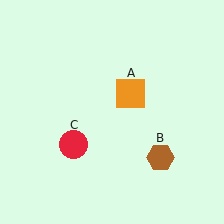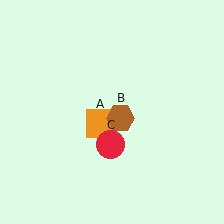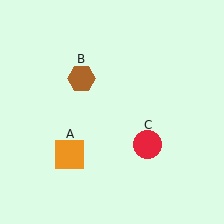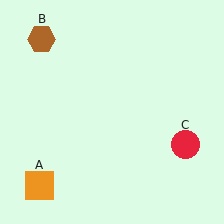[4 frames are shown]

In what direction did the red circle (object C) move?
The red circle (object C) moved right.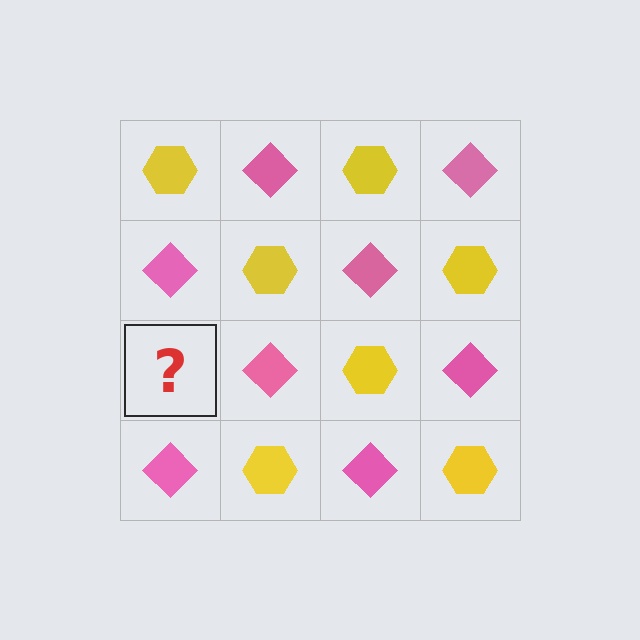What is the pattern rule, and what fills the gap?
The rule is that it alternates yellow hexagon and pink diamond in a checkerboard pattern. The gap should be filled with a yellow hexagon.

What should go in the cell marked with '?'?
The missing cell should contain a yellow hexagon.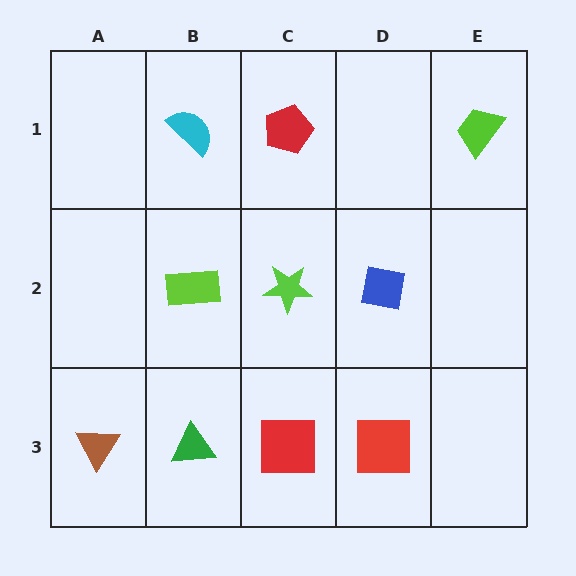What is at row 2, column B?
A lime rectangle.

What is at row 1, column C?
A red pentagon.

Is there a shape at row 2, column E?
No, that cell is empty.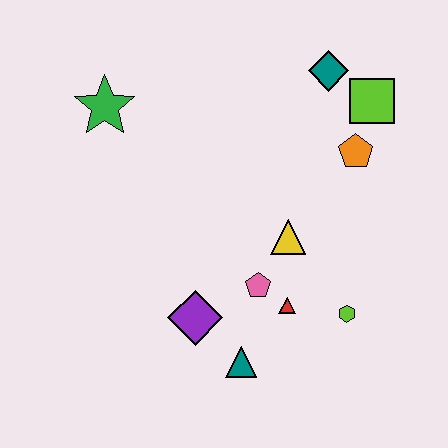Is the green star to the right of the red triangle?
No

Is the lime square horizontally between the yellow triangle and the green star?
No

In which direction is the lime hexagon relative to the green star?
The lime hexagon is to the right of the green star.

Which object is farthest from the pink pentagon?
The green star is farthest from the pink pentagon.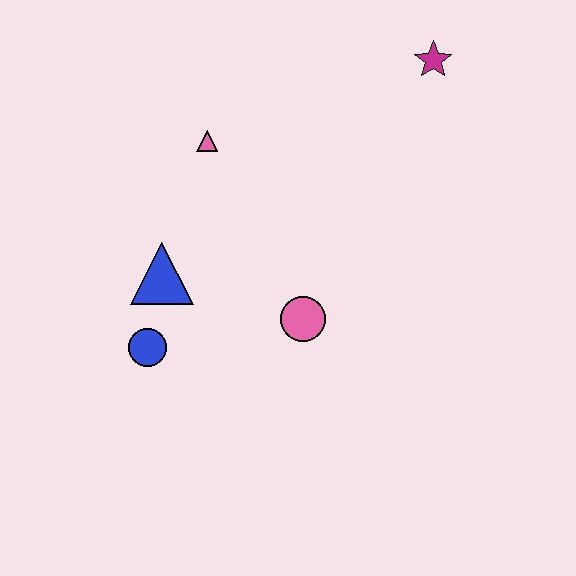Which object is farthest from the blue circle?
The magenta star is farthest from the blue circle.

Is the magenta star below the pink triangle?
No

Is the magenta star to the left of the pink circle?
No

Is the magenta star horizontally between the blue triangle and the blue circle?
No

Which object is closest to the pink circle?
The blue triangle is closest to the pink circle.